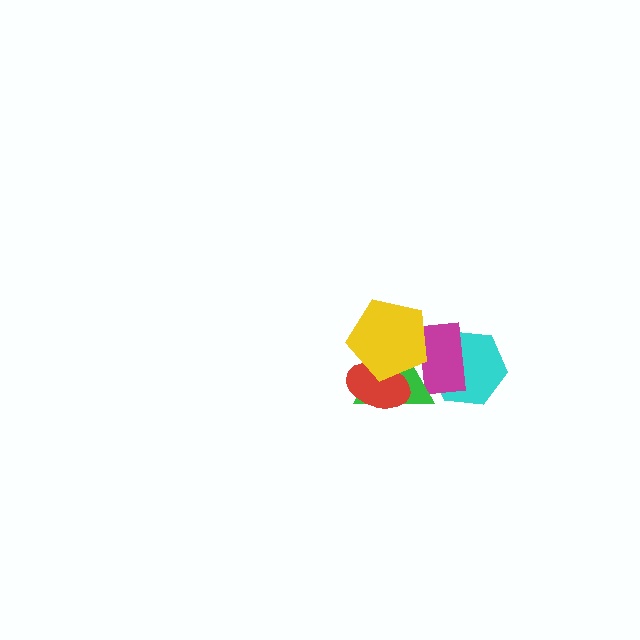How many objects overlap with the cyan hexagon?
2 objects overlap with the cyan hexagon.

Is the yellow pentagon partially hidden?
No, no other shape covers it.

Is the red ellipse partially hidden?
Yes, it is partially covered by another shape.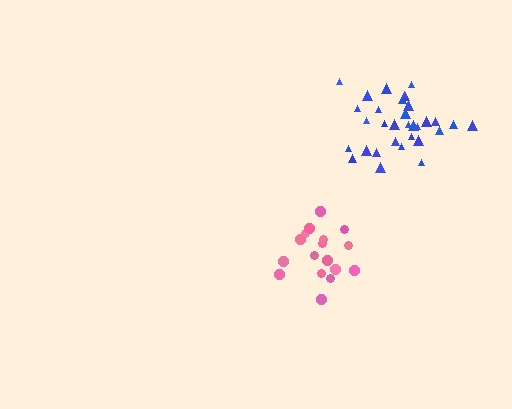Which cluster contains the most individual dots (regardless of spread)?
Blue (32).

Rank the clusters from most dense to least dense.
blue, pink.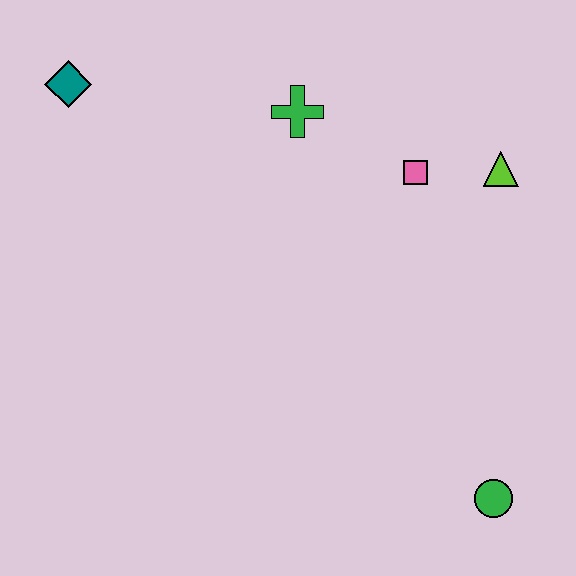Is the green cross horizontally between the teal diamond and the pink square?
Yes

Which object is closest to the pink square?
The lime triangle is closest to the pink square.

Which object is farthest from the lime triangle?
The teal diamond is farthest from the lime triangle.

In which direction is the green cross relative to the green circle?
The green cross is above the green circle.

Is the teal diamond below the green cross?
No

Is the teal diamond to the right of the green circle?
No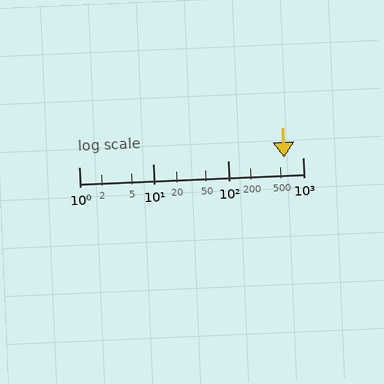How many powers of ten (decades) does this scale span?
The scale spans 3 decades, from 1 to 1000.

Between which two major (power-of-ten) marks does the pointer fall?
The pointer is between 100 and 1000.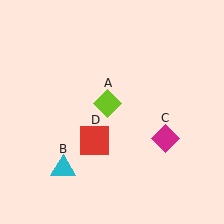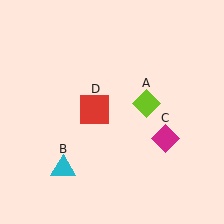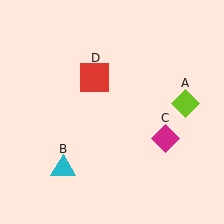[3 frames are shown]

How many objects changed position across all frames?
2 objects changed position: lime diamond (object A), red square (object D).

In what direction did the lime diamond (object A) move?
The lime diamond (object A) moved right.